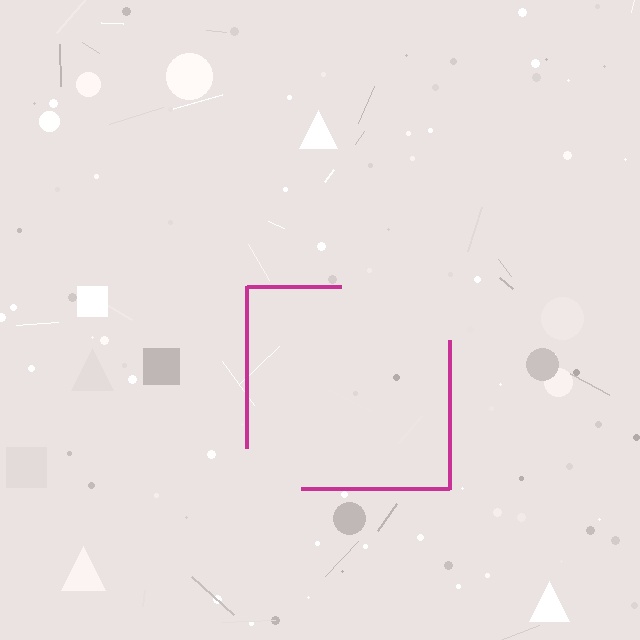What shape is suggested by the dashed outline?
The dashed outline suggests a square.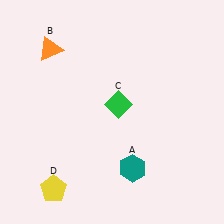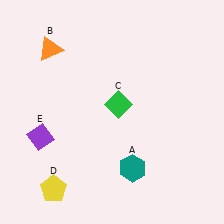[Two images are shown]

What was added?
A purple diamond (E) was added in Image 2.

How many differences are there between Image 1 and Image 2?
There is 1 difference between the two images.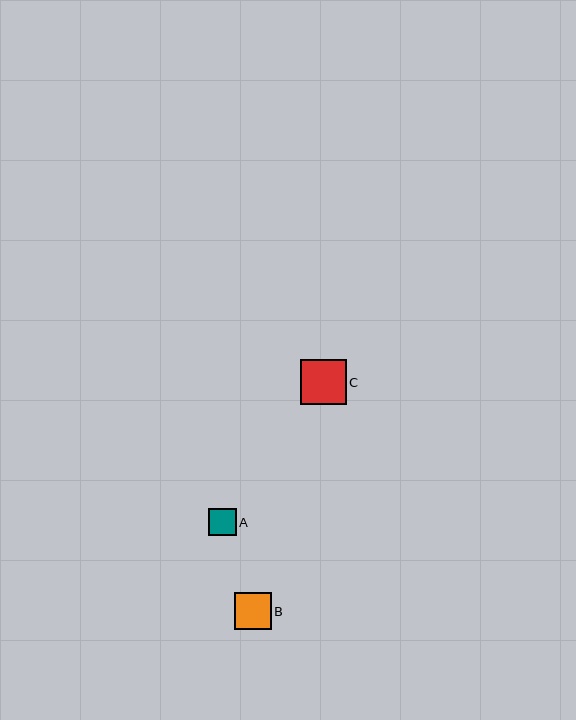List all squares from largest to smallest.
From largest to smallest: C, B, A.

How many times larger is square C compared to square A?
Square C is approximately 1.6 times the size of square A.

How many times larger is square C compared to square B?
Square C is approximately 1.2 times the size of square B.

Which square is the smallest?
Square A is the smallest with a size of approximately 27 pixels.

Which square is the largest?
Square C is the largest with a size of approximately 45 pixels.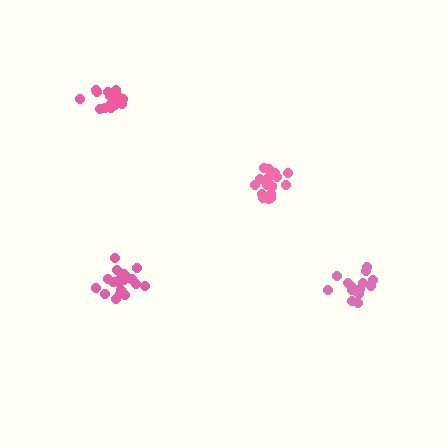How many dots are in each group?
Group 1: 16 dots, Group 2: 16 dots, Group 3: 19 dots, Group 4: 17 dots (68 total).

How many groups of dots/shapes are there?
There are 4 groups.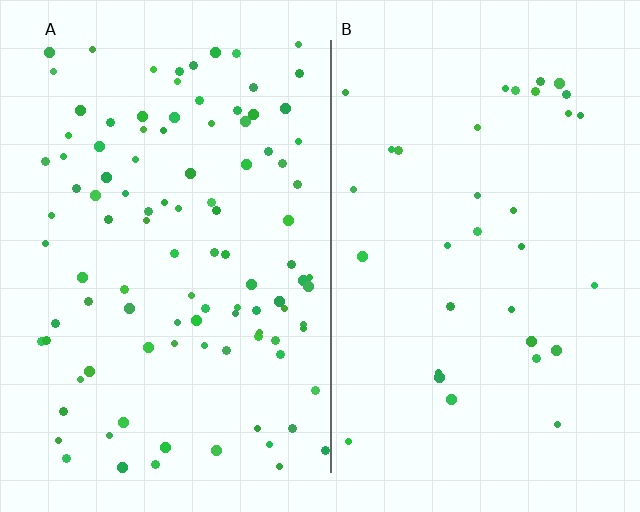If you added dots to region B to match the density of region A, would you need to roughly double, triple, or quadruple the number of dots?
Approximately triple.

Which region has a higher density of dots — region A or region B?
A (the left).